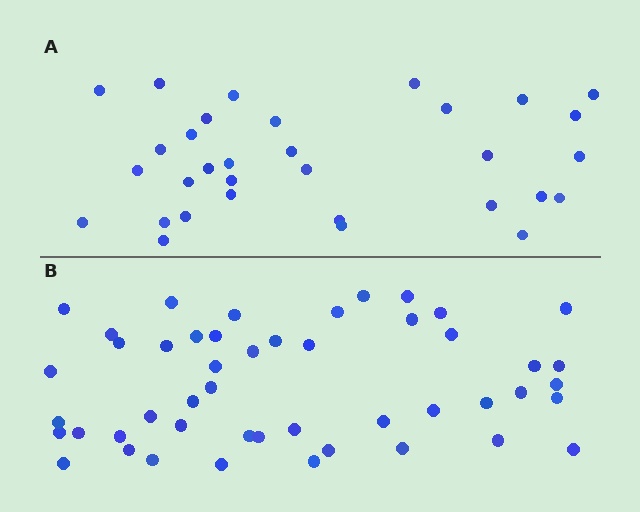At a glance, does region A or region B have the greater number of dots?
Region B (the bottom region) has more dots.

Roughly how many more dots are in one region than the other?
Region B has approximately 15 more dots than region A.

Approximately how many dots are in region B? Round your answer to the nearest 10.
About 50 dots. (The exact count is 48, which rounds to 50.)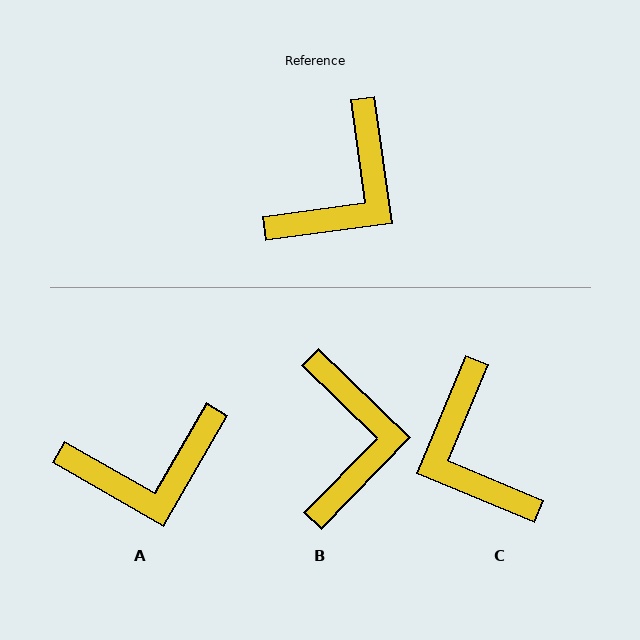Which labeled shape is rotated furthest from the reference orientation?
C, about 121 degrees away.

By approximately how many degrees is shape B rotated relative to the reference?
Approximately 38 degrees counter-clockwise.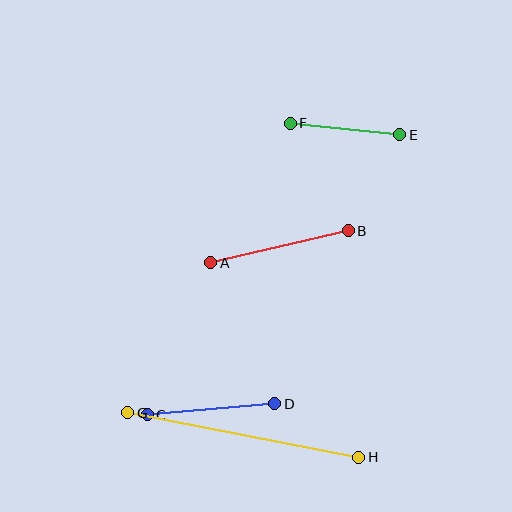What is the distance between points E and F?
The distance is approximately 110 pixels.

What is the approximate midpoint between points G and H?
The midpoint is at approximately (243, 435) pixels.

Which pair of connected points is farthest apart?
Points G and H are farthest apart.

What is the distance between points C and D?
The distance is approximately 128 pixels.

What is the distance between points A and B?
The distance is approximately 142 pixels.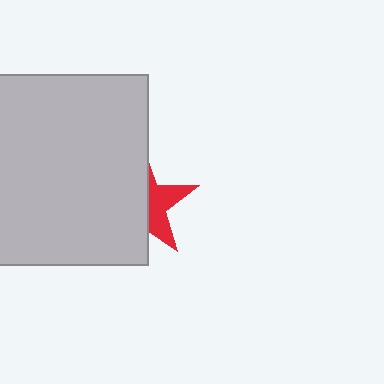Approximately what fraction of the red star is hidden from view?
Roughly 62% of the red star is hidden behind the light gray square.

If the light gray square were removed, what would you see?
You would see the complete red star.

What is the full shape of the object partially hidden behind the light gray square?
The partially hidden object is a red star.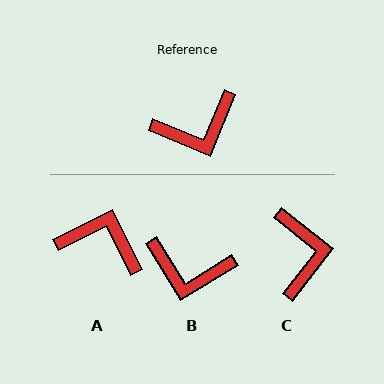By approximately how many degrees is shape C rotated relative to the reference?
Approximately 74 degrees counter-clockwise.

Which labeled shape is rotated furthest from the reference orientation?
A, about 139 degrees away.